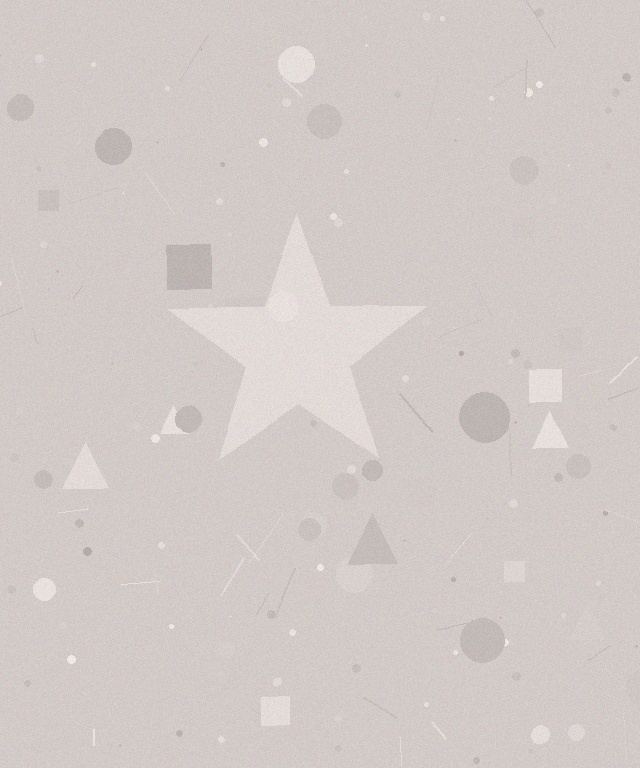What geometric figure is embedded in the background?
A star is embedded in the background.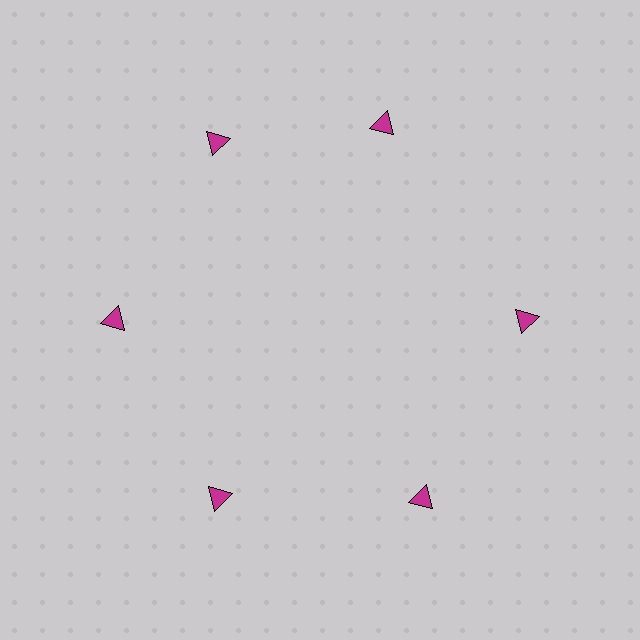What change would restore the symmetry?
The symmetry would be restored by rotating it back into even spacing with its neighbors so that all 6 triangles sit at equal angles and equal distance from the center.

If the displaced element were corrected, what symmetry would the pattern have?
It would have 6-fold rotational symmetry — the pattern would map onto itself every 60 degrees.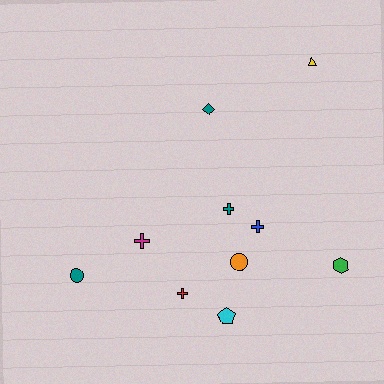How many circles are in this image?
There are 2 circles.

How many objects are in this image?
There are 10 objects.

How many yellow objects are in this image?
There is 1 yellow object.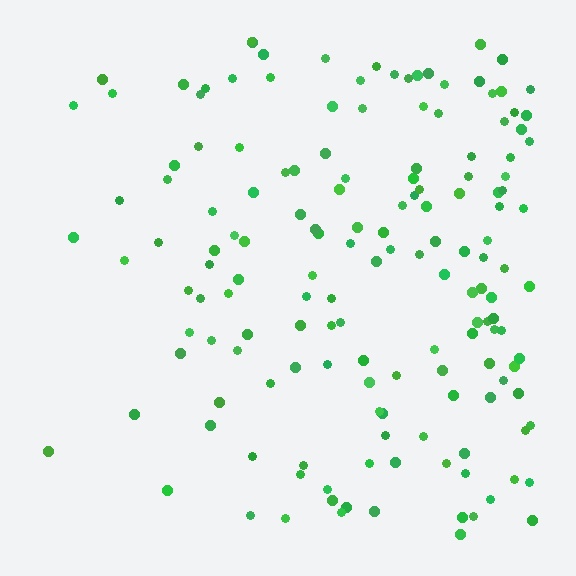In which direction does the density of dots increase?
From left to right, with the right side densest.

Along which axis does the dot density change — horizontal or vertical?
Horizontal.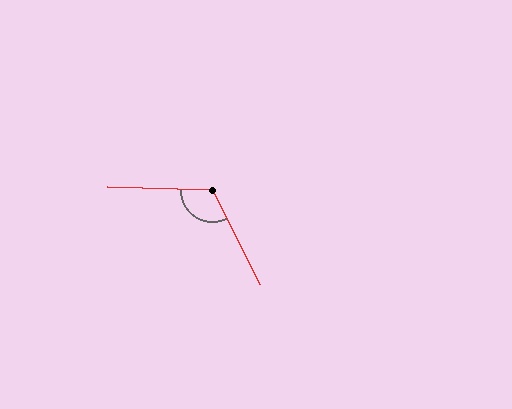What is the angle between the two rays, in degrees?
Approximately 118 degrees.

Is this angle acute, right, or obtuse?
It is obtuse.